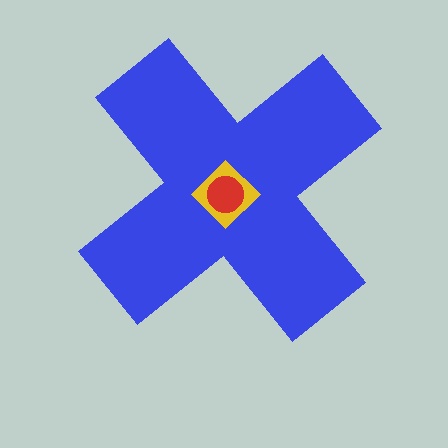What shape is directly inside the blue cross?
The yellow diamond.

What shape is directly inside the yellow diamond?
The red circle.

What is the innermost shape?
The red circle.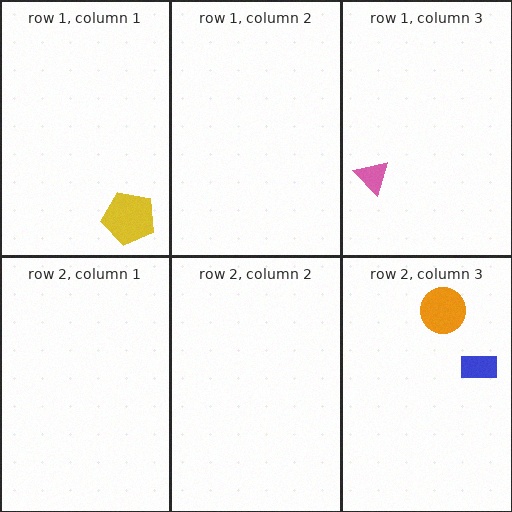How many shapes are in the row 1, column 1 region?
1.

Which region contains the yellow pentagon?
The row 1, column 1 region.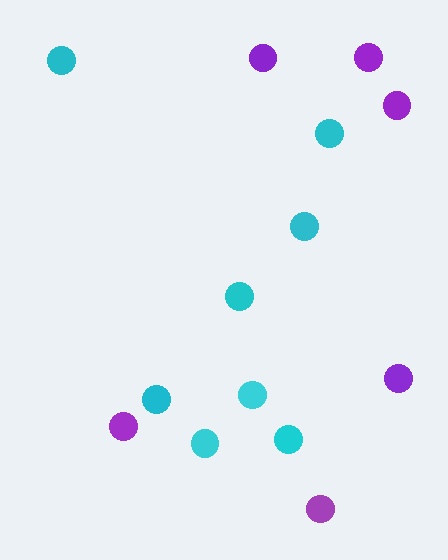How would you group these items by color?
There are 2 groups: one group of cyan circles (8) and one group of purple circles (6).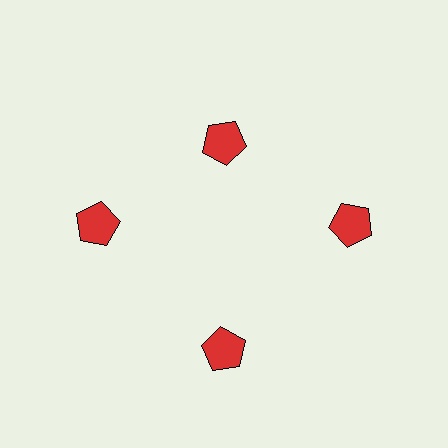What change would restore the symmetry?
The symmetry would be restored by moving it outward, back onto the ring so that all 4 pentagons sit at equal angles and equal distance from the center.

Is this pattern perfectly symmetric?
No. The 4 red pentagons are arranged in a ring, but one element near the 12 o'clock position is pulled inward toward the center, breaking the 4-fold rotational symmetry.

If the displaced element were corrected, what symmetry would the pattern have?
It would have 4-fold rotational symmetry — the pattern would map onto itself every 90 degrees.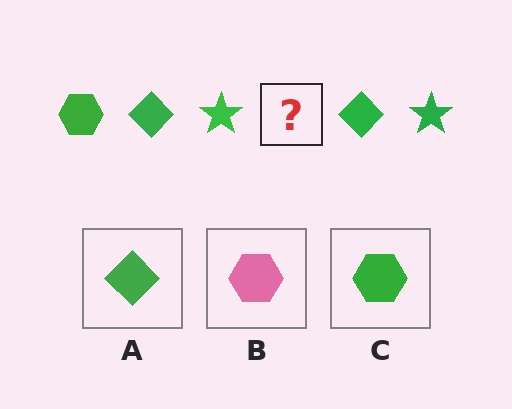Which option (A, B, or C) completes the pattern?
C.